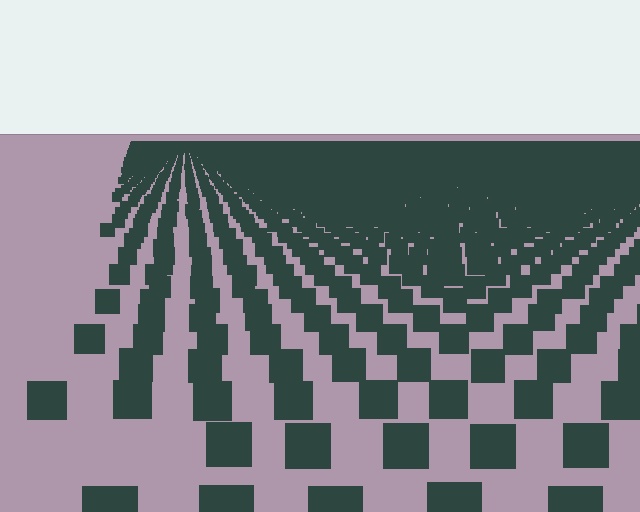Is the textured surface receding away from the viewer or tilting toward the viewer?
The surface is receding away from the viewer. Texture elements get smaller and denser toward the top.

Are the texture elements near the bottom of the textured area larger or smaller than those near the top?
Larger. Near the bottom, elements are closer to the viewer and appear at a bigger on-screen size.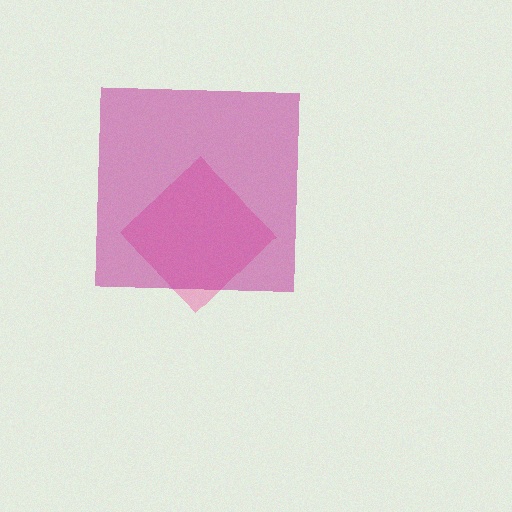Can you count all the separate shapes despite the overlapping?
Yes, there are 2 separate shapes.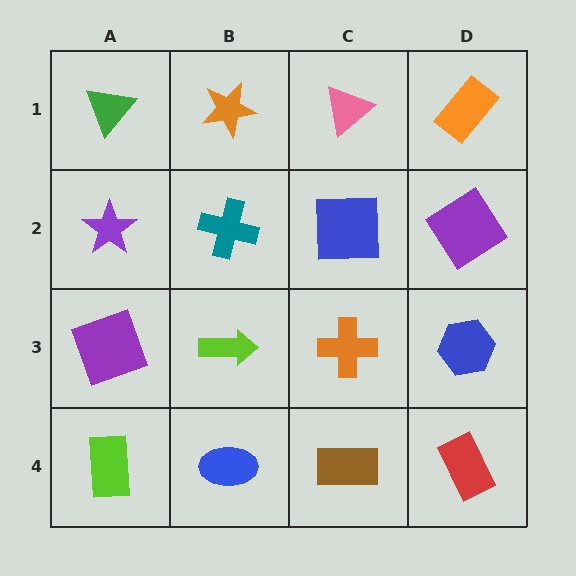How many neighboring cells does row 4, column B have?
3.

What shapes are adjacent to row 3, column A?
A purple star (row 2, column A), a lime rectangle (row 4, column A), a lime arrow (row 3, column B).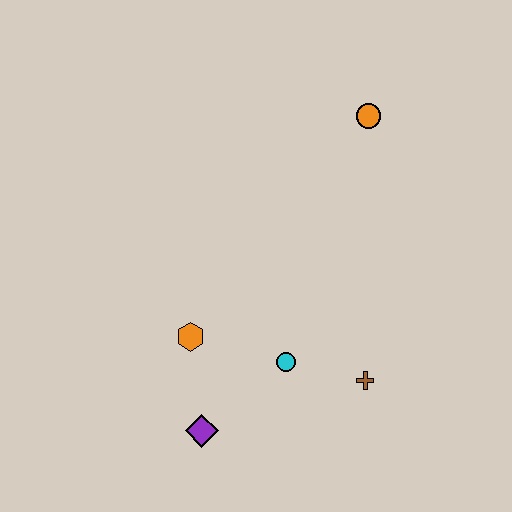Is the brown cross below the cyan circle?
Yes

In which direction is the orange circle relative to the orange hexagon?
The orange circle is above the orange hexagon.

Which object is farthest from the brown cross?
The orange circle is farthest from the brown cross.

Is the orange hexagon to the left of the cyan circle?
Yes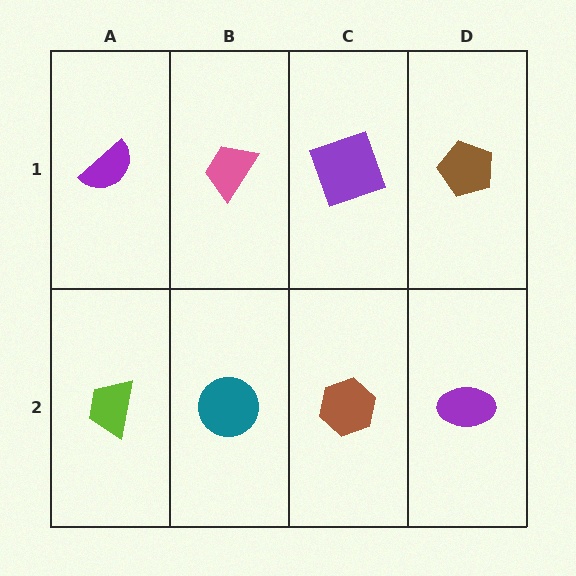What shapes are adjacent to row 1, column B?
A teal circle (row 2, column B), a purple semicircle (row 1, column A), a purple square (row 1, column C).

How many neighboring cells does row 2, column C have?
3.